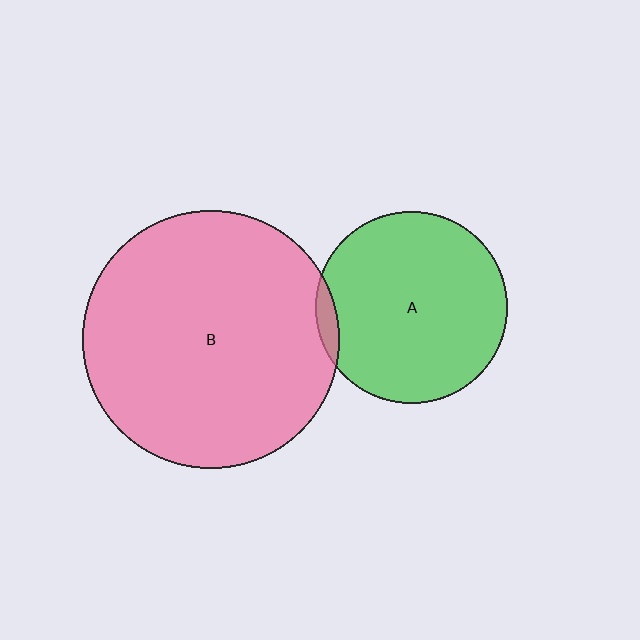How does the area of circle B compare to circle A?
Approximately 1.8 times.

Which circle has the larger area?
Circle B (pink).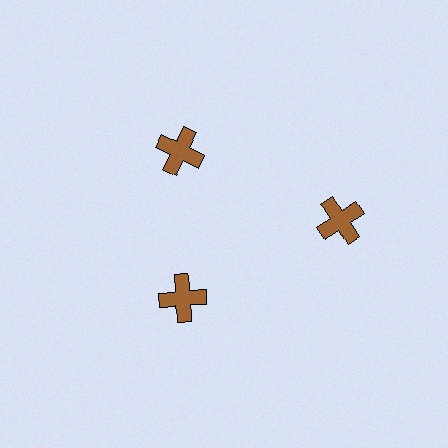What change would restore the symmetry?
The symmetry would be restored by moving it inward, back onto the ring so that all 3 crosses sit at equal angles and equal distance from the center.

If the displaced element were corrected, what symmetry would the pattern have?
It would have 3-fold rotational symmetry — the pattern would map onto itself every 120 degrees.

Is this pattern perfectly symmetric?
No. The 3 brown crosses are arranged in a ring, but one element near the 3 o'clock position is pushed outward from the center, breaking the 3-fold rotational symmetry.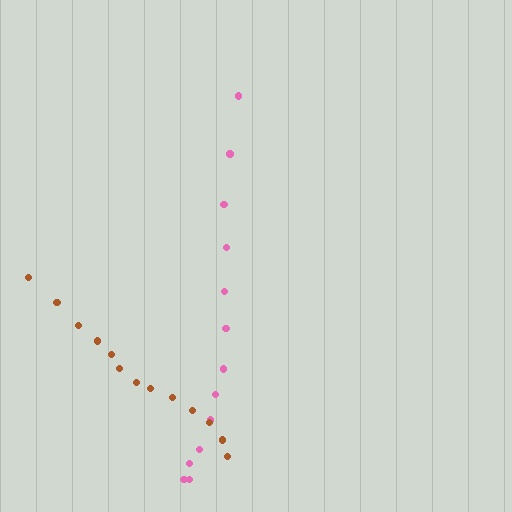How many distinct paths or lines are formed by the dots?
There are 2 distinct paths.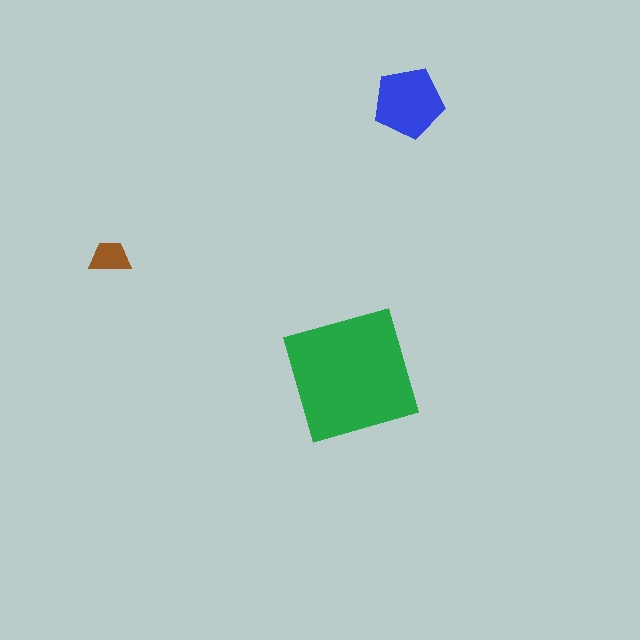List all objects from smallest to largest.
The brown trapezoid, the blue pentagon, the green square.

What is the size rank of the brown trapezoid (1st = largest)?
3rd.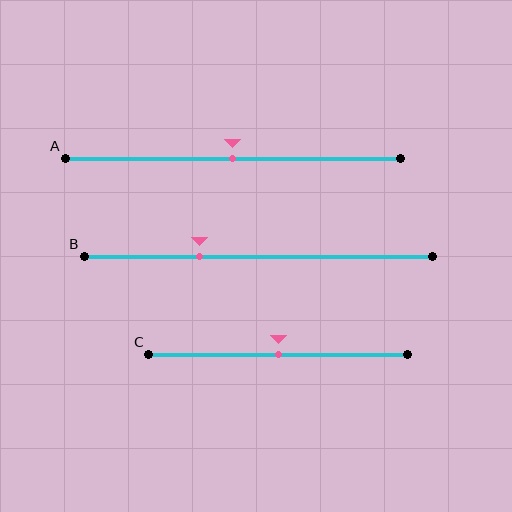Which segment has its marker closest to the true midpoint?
Segment A has its marker closest to the true midpoint.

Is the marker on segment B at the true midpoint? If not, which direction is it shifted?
No, the marker on segment B is shifted to the left by about 17% of the segment length.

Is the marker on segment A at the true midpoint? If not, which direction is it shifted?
Yes, the marker on segment A is at the true midpoint.